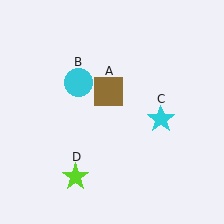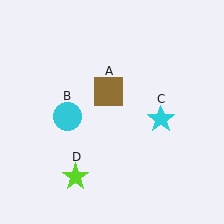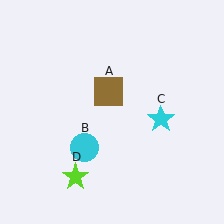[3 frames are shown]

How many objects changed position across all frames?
1 object changed position: cyan circle (object B).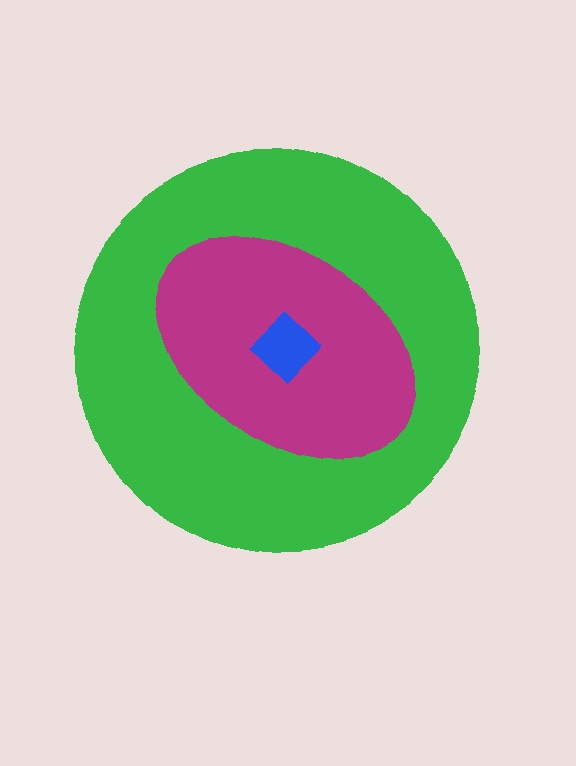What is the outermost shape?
The green circle.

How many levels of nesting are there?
3.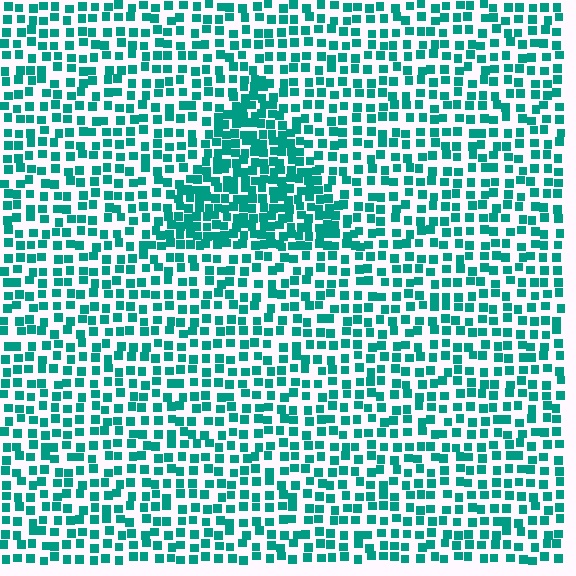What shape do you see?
I see a triangle.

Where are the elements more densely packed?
The elements are more densely packed inside the triangle boundary.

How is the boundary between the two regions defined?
The boundary is defined by a change in element density (approximately 1.9x ratio). All elements are the same color, size, and shape.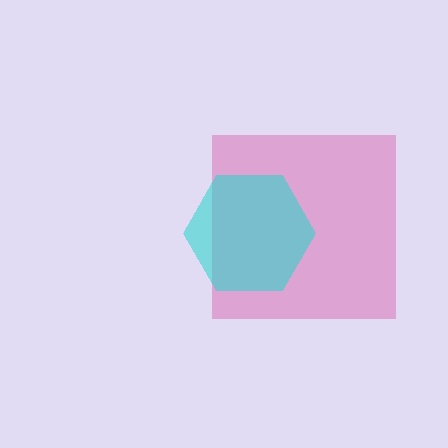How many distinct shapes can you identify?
There are 2 distinct shapes: a pink square, a cyan hexagon.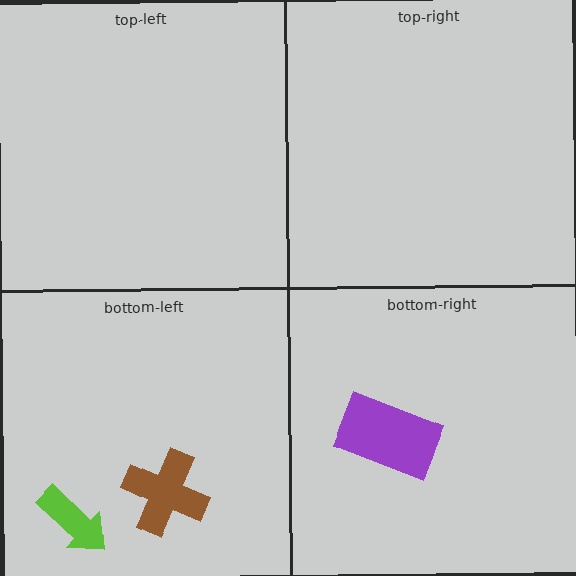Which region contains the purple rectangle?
The bottom-right region.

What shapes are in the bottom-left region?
The lime arrow, the brown cross.